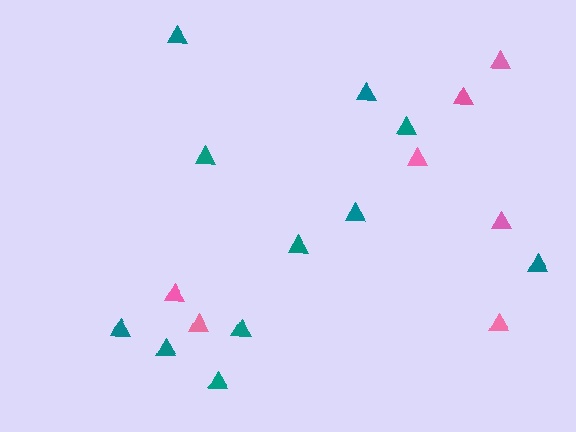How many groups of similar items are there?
There are 2 groups: one group of teal triangles (11) and one group of pink triangles (7).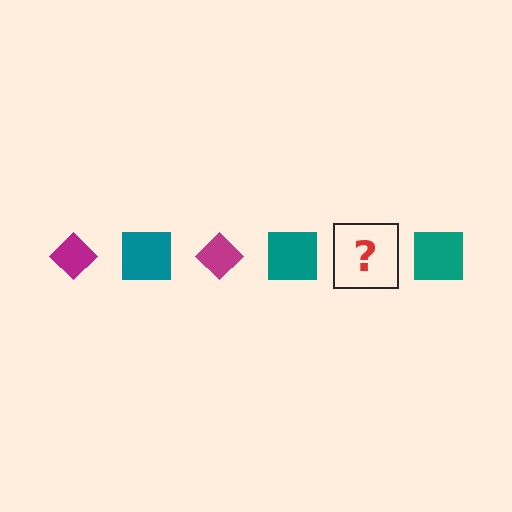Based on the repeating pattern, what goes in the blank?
The blank should be a magenta diamond.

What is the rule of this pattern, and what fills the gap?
The rule is that the pattern alternates between magenta diamond and teal square. The gap should be filled with a magenta diamond.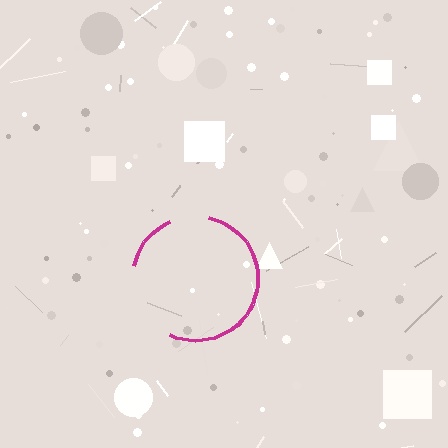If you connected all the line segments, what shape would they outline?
They would outline a circle.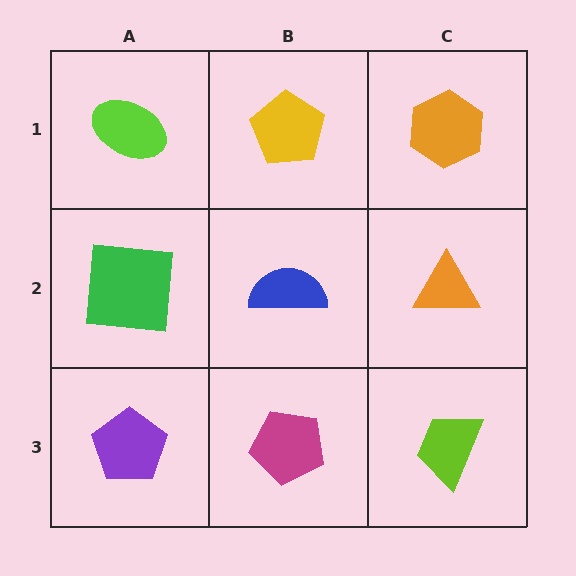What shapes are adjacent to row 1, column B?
A blue semicircle (row 2, column B), a lime ellipse (row 1, column A), an orange hexagon (row 1, column C).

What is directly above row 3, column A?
A green square.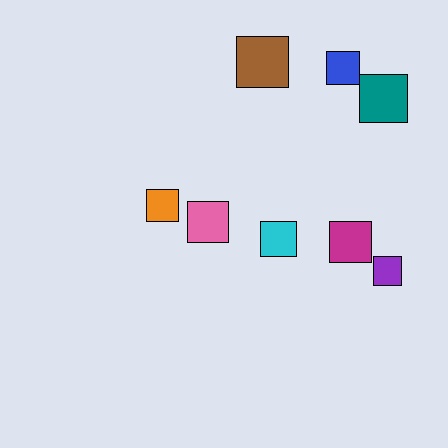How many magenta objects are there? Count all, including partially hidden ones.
There is 1 magenta object.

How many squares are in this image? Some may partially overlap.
There are 8 squares.